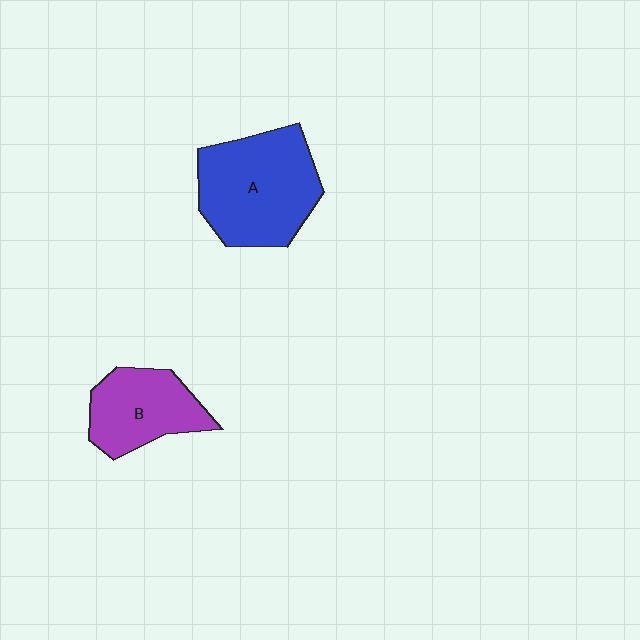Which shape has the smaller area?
Shape B (purple).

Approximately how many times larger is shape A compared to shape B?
Approximately 1.5 times.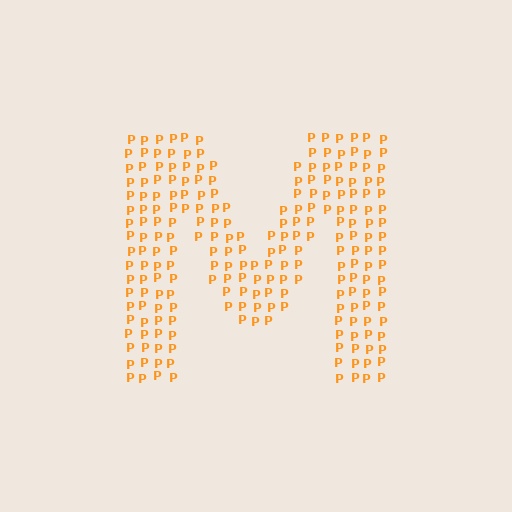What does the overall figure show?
The overall figure shows the letter M.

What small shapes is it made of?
It is made of small letter P's.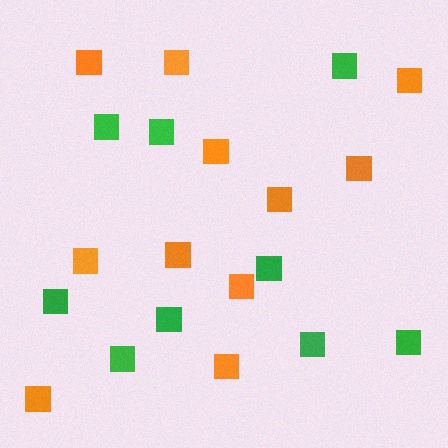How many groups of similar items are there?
There are 2 groups: one group of green squares (9) and one group of orange squares (11).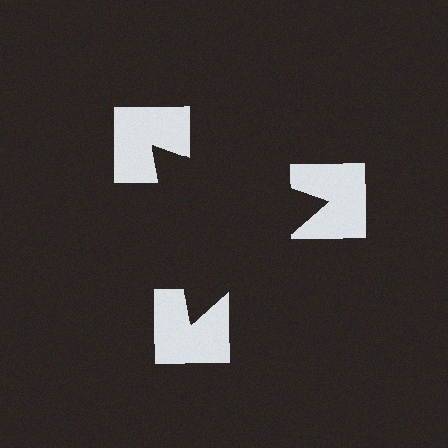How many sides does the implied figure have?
3 sides.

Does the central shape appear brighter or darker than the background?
It typically appears slightly darker than the background, even though no actual brightness change is drawn.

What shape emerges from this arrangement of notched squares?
An illusory triangle — its edges are inferred from the aligned wedge cuts in the notched squares, not physically drawn.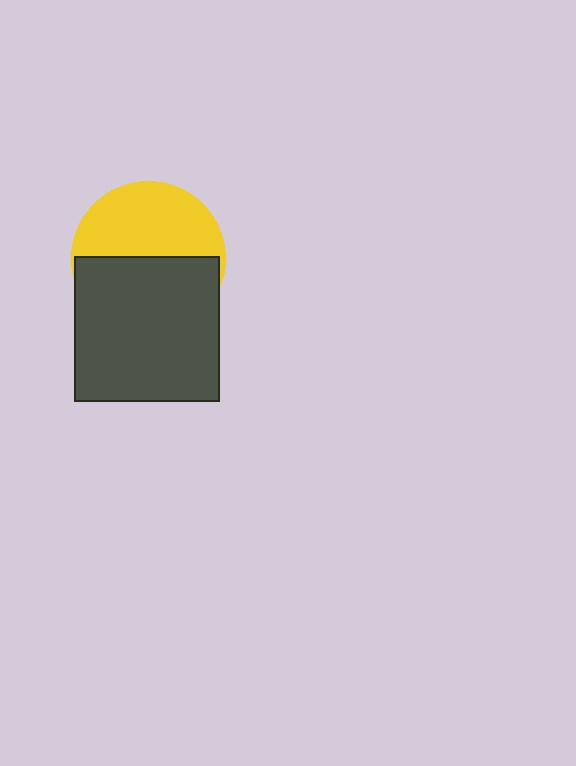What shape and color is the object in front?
The object in front is a dark gray square.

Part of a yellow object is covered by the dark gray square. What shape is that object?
It is a circle.